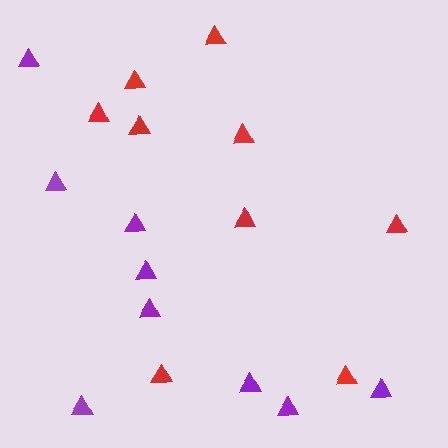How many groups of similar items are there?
There are 2 groups: one group of red triangles (9) and one group of purple triangles (9).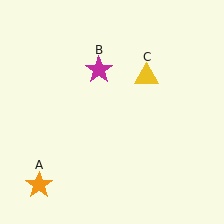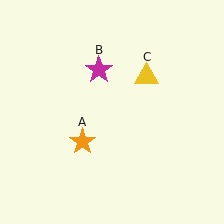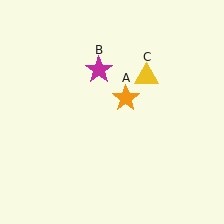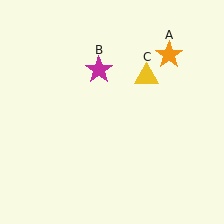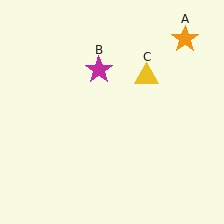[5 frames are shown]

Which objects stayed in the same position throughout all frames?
Magenta star (object B) and yellow triangle (object C) remained stationary.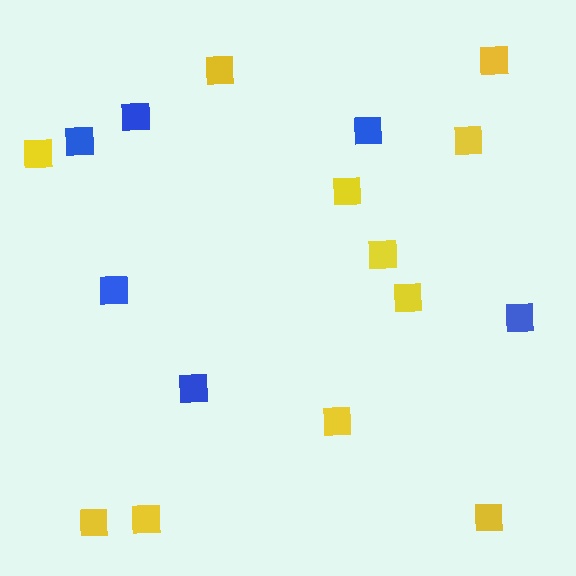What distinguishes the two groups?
There are 2 groups: one group of yellow squares (11) and one group of blue squares (6).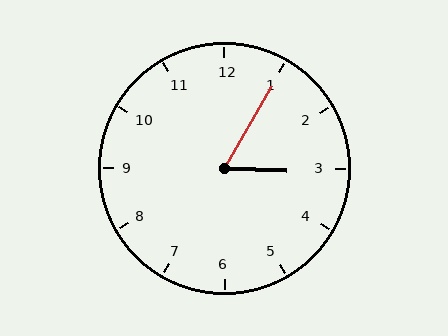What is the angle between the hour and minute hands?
Approximately 62 degrees.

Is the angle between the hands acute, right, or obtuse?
It is acute.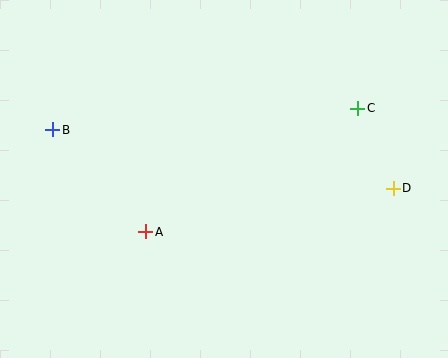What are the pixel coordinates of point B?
Point B is at (53, 130).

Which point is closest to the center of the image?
Point A at (146, 232) is closest to the center.